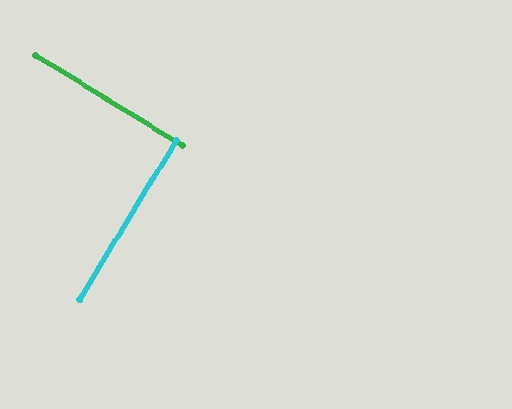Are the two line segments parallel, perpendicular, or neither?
Perpendicular — they meet at approximately 90°.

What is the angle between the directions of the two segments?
Approximately 90 degrees.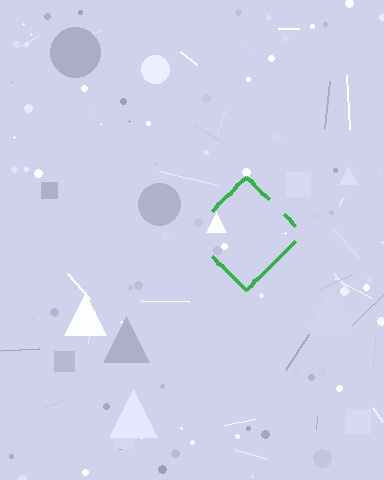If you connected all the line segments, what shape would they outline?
They would outline a diamond.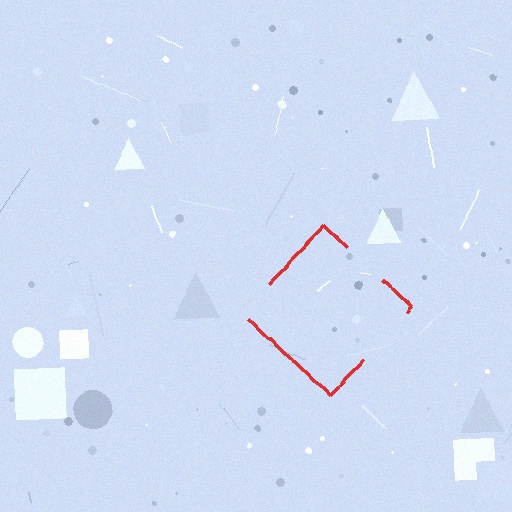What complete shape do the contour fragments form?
The contour fragments form a diamond.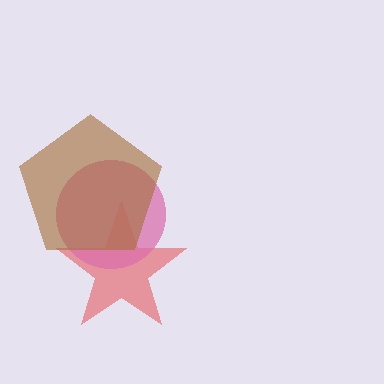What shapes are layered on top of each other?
The layered shapes are: a red star, a pink circle, a brown pentagon.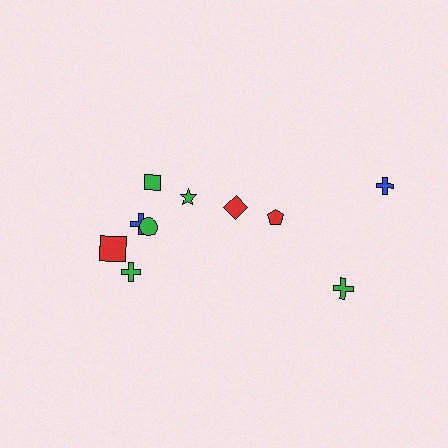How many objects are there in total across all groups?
There are 10 objects.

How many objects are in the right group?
There are 4 objects.